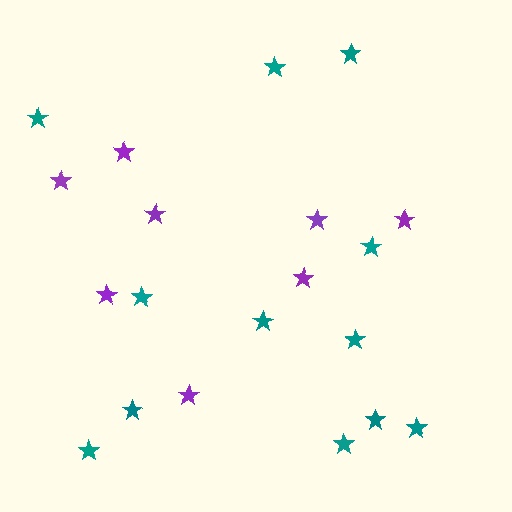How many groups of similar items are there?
There are 2 groups: one group of teal stars (12) and one group of purple stars (8).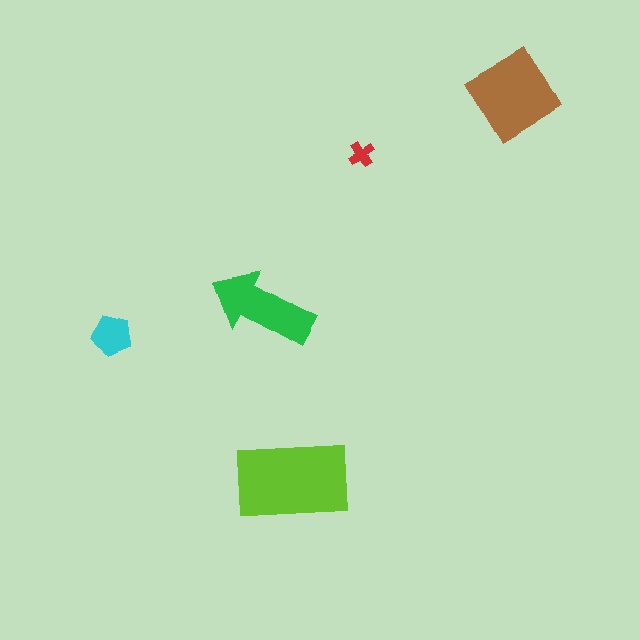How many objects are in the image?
There are 5 objects in the image.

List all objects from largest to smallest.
The lime rectangle, the brown diamond, the green arrow, the cyan pentagon, the red cross.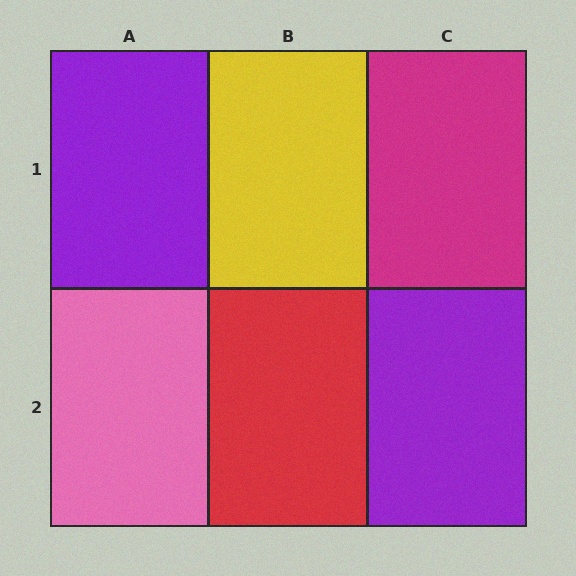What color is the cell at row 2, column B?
Red.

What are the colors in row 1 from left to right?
Purple, yellow, magenta.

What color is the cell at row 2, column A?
Pink.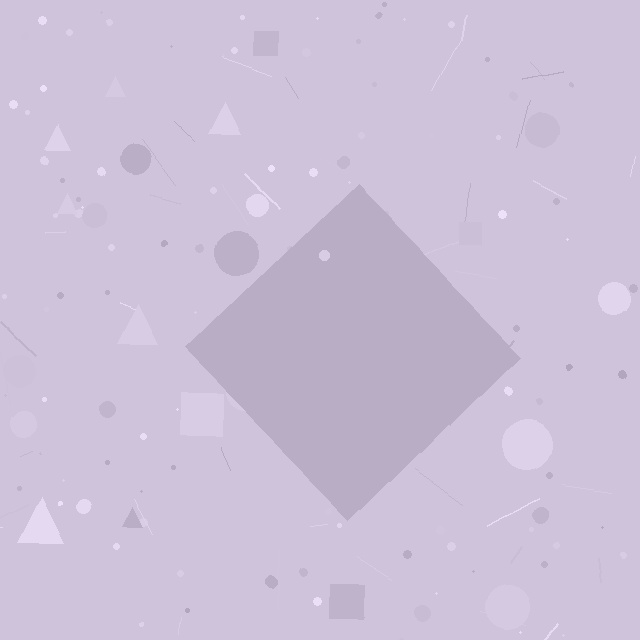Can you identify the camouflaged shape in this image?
The camouflaged shape is a diamond.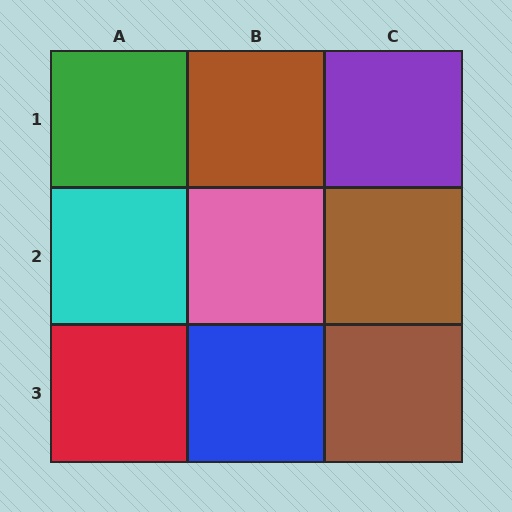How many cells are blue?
1 cell is blue.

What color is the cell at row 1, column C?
Purple.